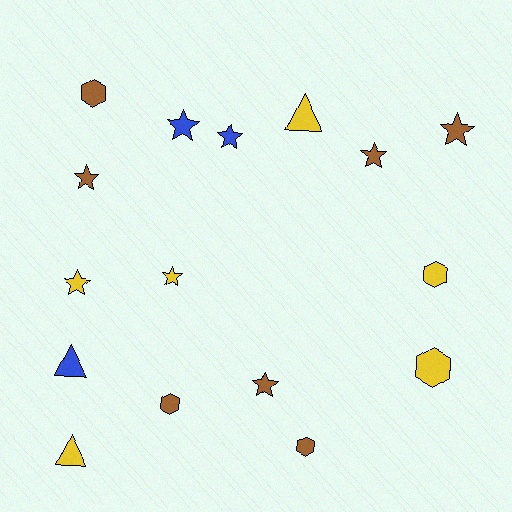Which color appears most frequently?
Brown, with 7 objects.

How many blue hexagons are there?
There are no blue hexagons.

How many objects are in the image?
There are 16 objects.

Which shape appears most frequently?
Star, with 8 objects.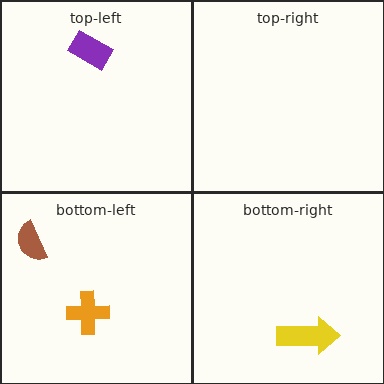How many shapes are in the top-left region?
1.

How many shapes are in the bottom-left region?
2.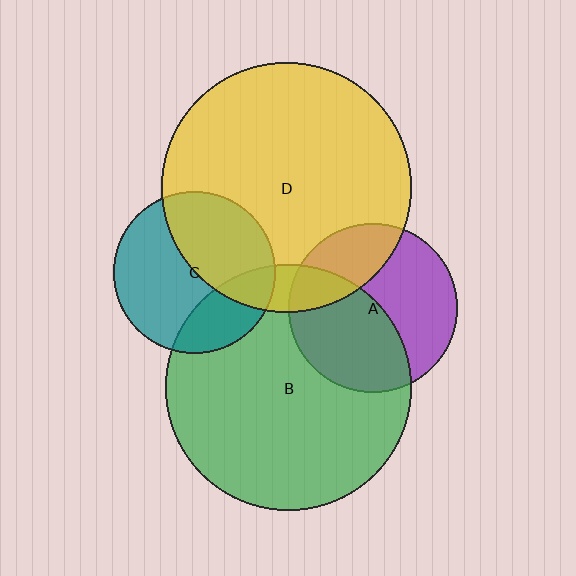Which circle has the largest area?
Circle D (yellow).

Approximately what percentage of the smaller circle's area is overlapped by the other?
Approximately 10%.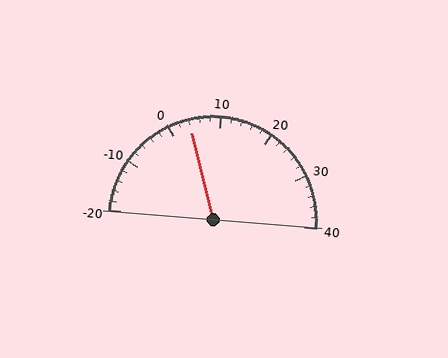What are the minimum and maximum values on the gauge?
The gauge ranges from -20 to 40.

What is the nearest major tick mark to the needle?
The nearest major tick mark is 0.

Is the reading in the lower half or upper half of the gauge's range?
The reading is in the lower half of the range (-20 to 40).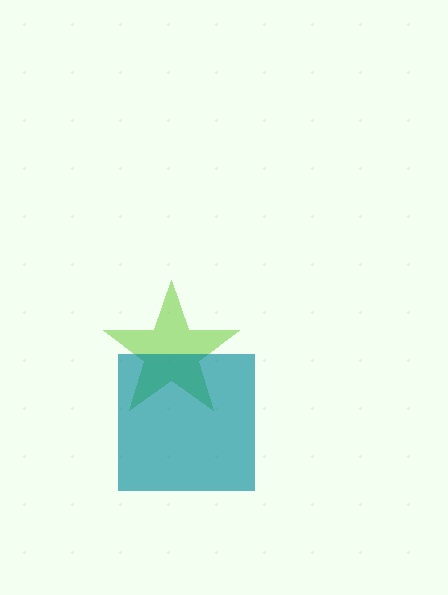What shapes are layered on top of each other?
The layered shapes are: a lime star, a teal square.